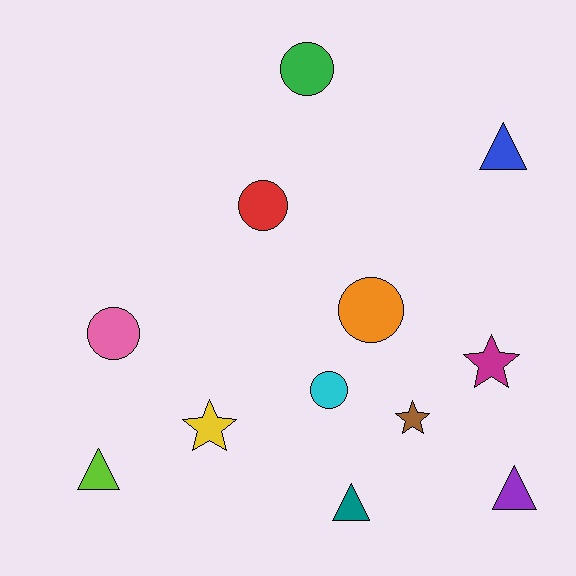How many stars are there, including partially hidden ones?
There are 3 stars.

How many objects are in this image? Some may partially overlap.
There are 12 objects.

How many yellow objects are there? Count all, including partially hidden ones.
There is 1 yellow object.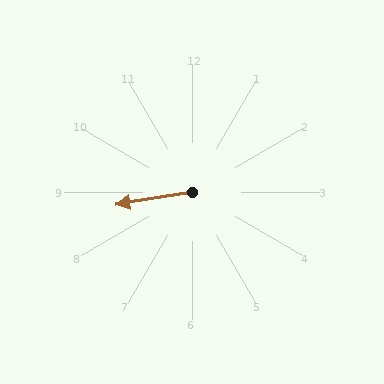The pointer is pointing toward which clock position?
Roughly 9 o'clock.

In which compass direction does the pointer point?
West.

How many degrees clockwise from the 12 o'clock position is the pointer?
Approximately 261 degrees.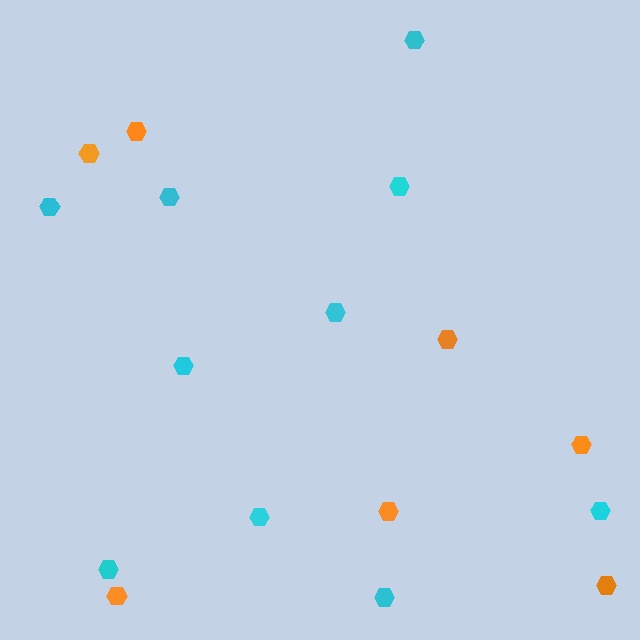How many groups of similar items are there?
There are 2 groups: one group of orange hexagons (7) and one group of cyan hexagons (10).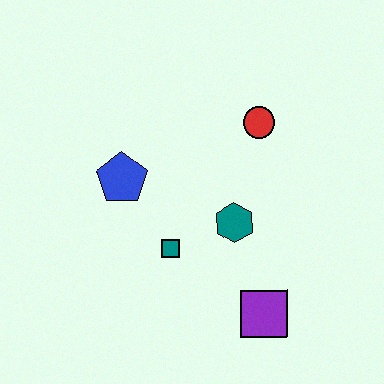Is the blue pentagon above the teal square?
Yes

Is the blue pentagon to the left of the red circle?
Yes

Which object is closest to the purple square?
The teal hexagon is closest to the purple square.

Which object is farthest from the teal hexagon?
The blue pentagon is farthest from the teal hexagon.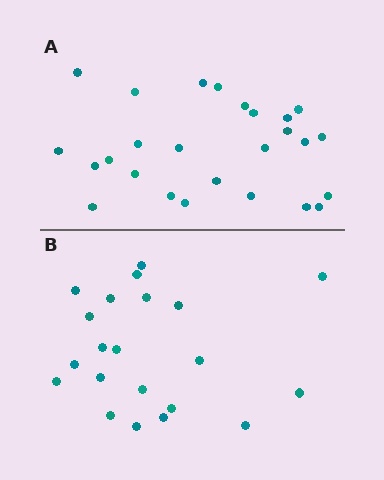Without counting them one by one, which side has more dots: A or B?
Region A (the top region) has more dots.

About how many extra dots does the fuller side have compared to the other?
Region A has about 5 more dots than region B.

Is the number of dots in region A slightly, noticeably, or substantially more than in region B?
Region A has only slightly more — the two regions are fairly close. The ratio is roughly 1.2 to 1.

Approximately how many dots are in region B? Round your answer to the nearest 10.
About 20 dots. (The exact count is 21, which rounds to 20.)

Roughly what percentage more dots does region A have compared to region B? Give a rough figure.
About 25% more.